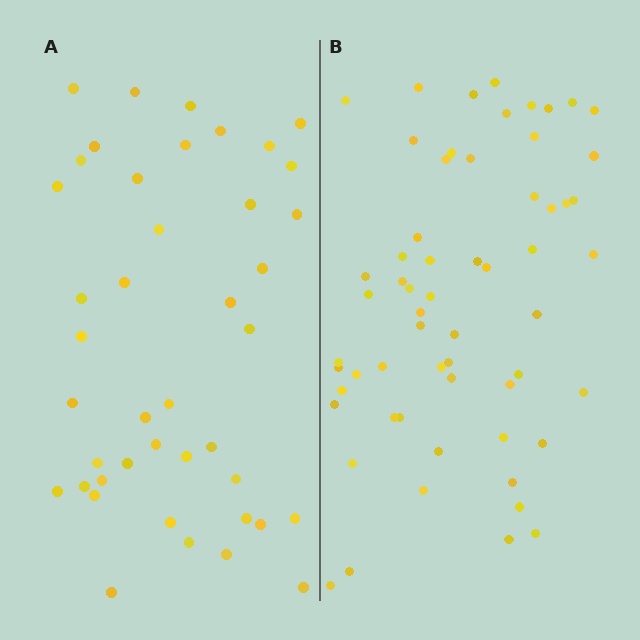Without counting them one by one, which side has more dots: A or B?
Region B (the right region) has more dots.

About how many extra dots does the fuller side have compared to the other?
Region B has approximately 20 more dots than region A.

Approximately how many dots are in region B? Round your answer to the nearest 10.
About 60 dots.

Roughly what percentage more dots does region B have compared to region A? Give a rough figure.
About 45% more.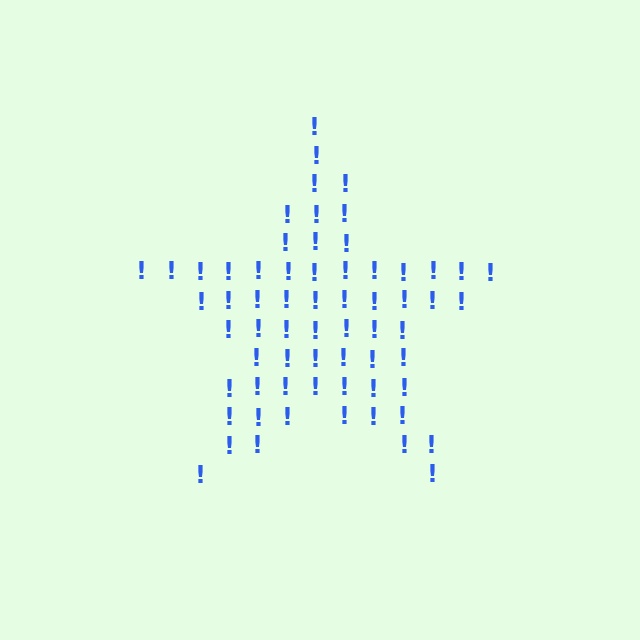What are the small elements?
The small elements are exclamation marks.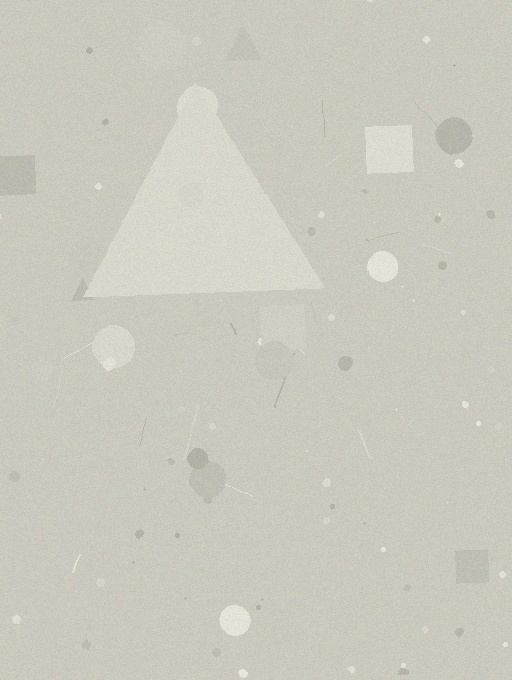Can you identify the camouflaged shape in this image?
The camouflaged shape is a triangle.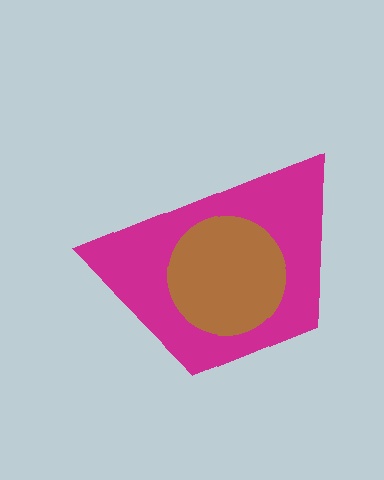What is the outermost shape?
The magenta trapezoid.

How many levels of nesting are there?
2.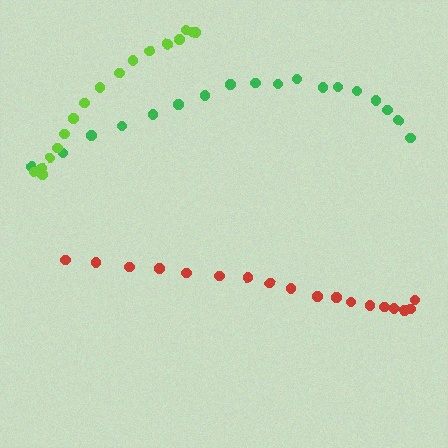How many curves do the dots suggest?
There are 3 distinct paths.